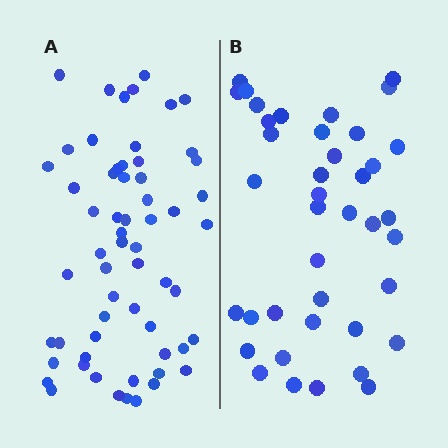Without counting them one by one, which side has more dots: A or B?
Region A (the left region) has more dots.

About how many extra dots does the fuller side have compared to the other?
Region A has approximately 20 more dots than region B.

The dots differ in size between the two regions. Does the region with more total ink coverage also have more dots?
No. Region B has more total ink coverage because its dots are larger, but region A actually contains more individual dots. Total area can be misleading — the number of items is what matters here.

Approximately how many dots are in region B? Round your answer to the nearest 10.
About 40 dots.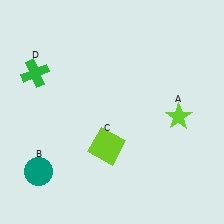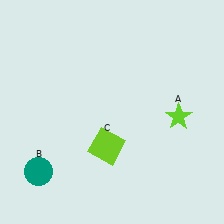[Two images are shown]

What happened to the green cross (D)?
The green cross (D) was removed in Image 2. It was in the top-left area of Image 1.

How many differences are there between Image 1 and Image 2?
There is 1 difference between the two images.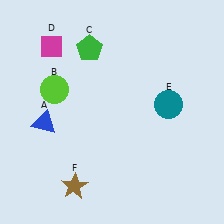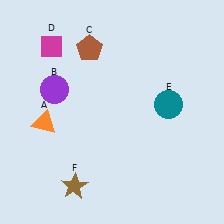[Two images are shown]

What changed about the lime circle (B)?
In Image 1, B is lime. In Image 2, it changed to purple.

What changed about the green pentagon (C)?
In Image 1, C is green. In Image 2, it changed to brown.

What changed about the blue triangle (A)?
In Image 1, A is blue. In Image 2, it changed to orange.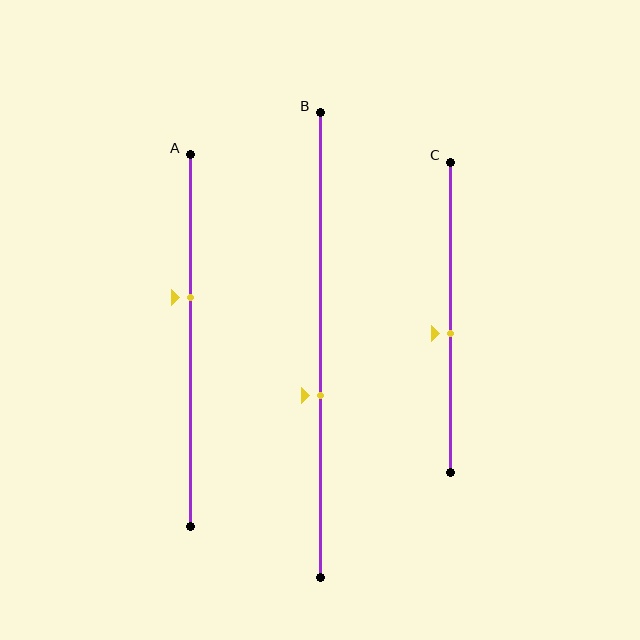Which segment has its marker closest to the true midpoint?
Segment C has its marker closest to the true midpoint.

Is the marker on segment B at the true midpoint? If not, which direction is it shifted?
No, the marker on segment B is shifted downward by about 11% of the segment length.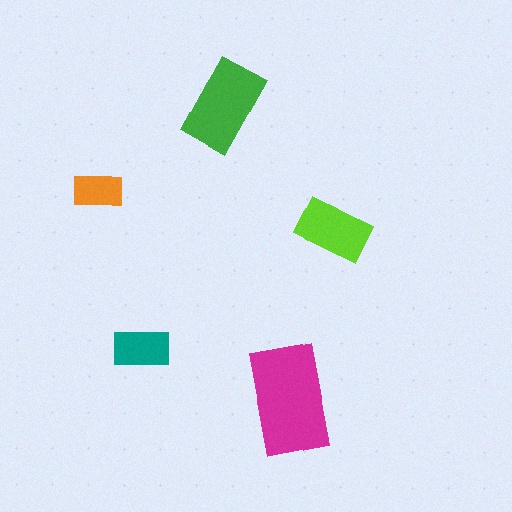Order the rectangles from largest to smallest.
the magenta one, the green one, the lime one, the teal one, the orange one.